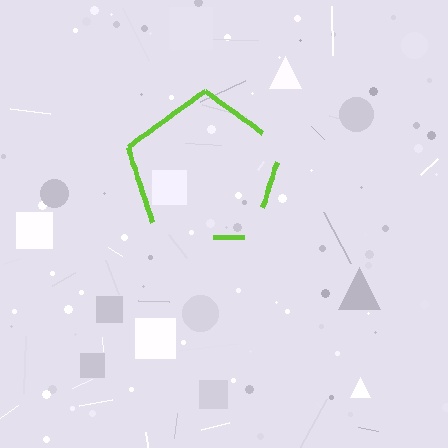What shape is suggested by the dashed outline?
The dashed outline suggests a pentagon.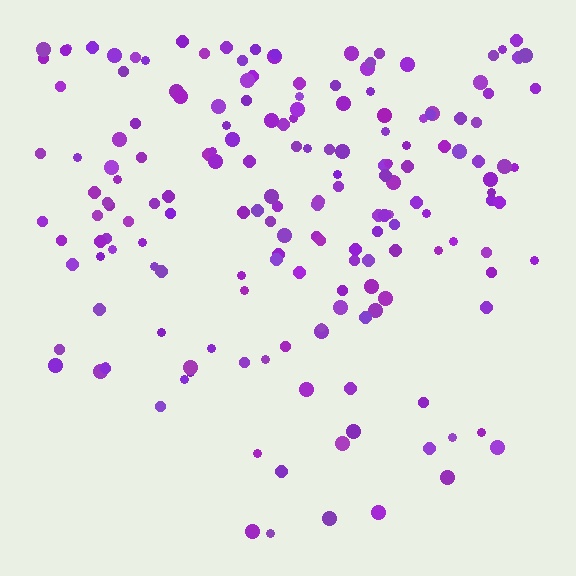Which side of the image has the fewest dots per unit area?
The bottom.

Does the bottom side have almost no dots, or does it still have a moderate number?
Still a moderate number, just noticeably fewer than the top.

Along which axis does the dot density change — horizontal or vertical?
Vertical.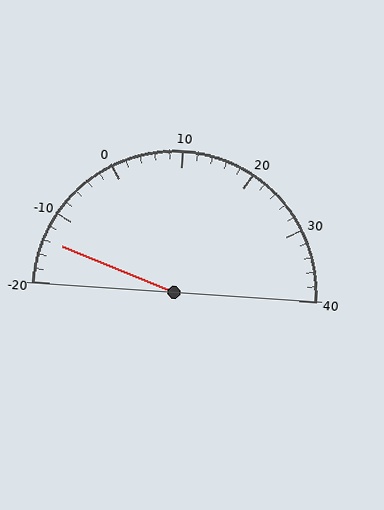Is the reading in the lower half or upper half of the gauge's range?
The reading is in the lower half of the range (-20 to 40).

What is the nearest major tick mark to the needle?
The nearest major tick mark is -10.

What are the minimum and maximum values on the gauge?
The gauge ranges from -20 to 40.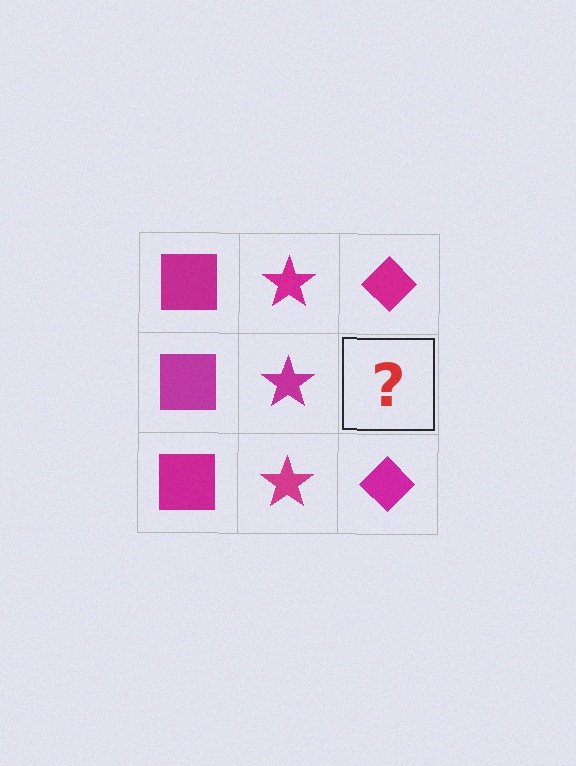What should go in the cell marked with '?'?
The missing cell should contain a magenta diamond.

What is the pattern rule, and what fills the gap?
The rule is that each column has a consistent shape. The gap should be filled with a magenta diamond.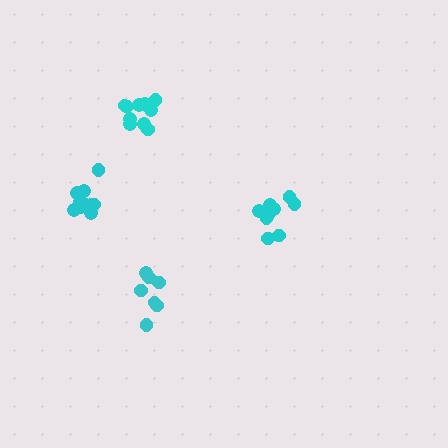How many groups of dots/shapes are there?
There are 4 groups.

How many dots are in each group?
Group 1: 10 dots, Group 2: 10 dots, Group 3: 9 dots, Group 4: 7 dots (36 total).